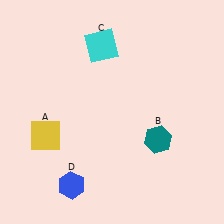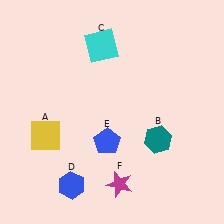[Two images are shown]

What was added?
A blue pentagon (E), a magenta star (F) were added in Image 2.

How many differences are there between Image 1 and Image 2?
There are 2 differences between the two images.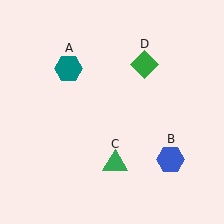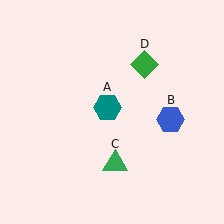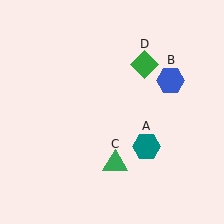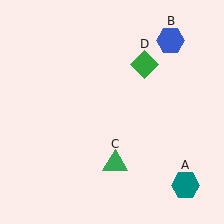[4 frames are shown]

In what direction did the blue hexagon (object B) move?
The blue hexagon (object B) moved up.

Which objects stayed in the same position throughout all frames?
Green triangle (object C) and green diamond (object D) remained stationary.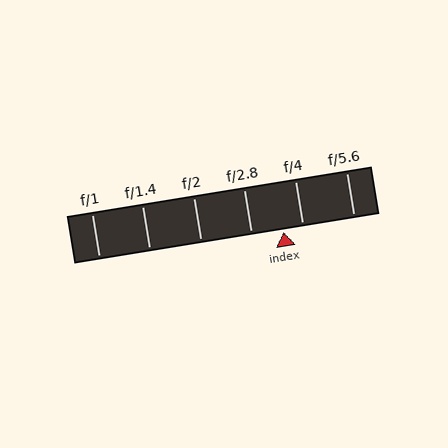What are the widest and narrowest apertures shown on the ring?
The widest aperture shown is f/1 and the narrowest is f/5.6.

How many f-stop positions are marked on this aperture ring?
There are 6 f-stop positions marked.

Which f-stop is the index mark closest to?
The index mark is closest to f/4.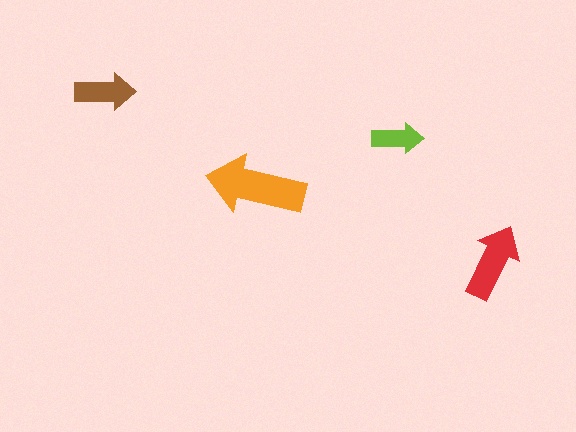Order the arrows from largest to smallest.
the orange one, the red one, the brown one, the lime one.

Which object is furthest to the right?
The red arrow is rightmost.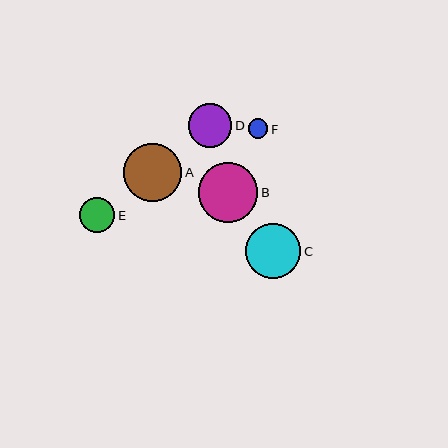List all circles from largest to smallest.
From largest to smallest: B, A, C, D, E, F.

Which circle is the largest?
Circle B is the largest with a size of approximately 59 pixels.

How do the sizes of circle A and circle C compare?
Circle A and circle C are approximately the same size.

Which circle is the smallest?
Circle F is the smallest with a size of approximately 20 pixels.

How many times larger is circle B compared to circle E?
Circle B is approximately 1.7 times the size of circle E.